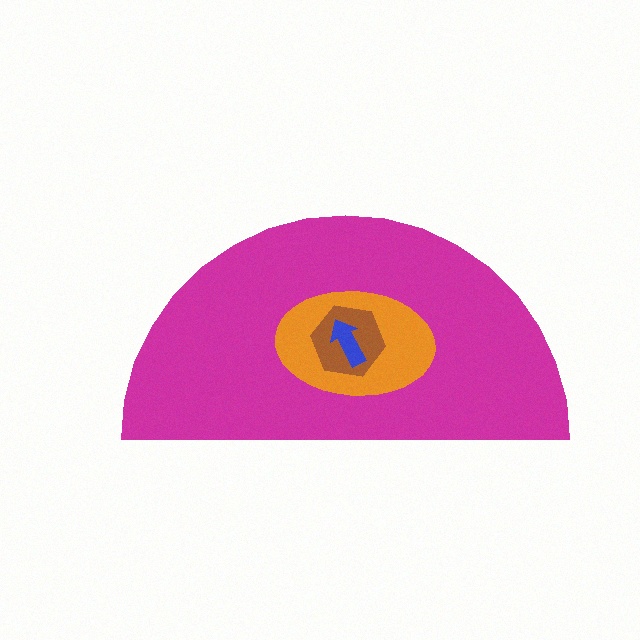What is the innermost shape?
The blue arrow.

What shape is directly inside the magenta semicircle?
The orange ellipse.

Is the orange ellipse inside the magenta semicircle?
Yes.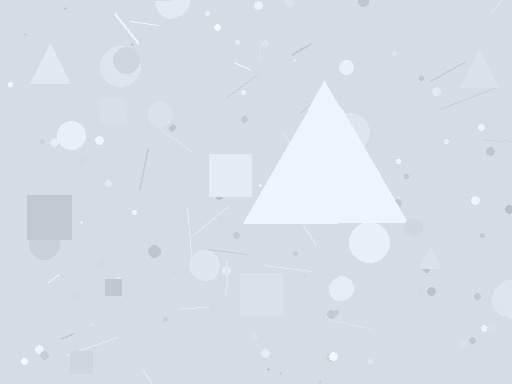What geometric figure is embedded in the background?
A triangle is embedded in the background.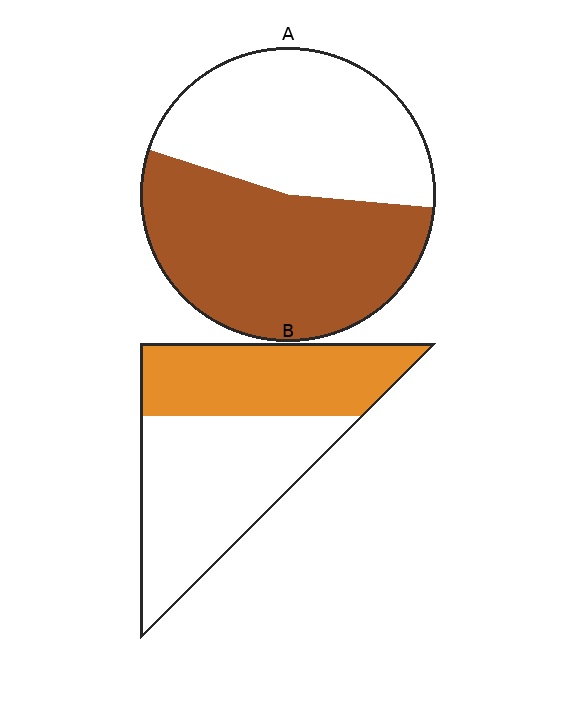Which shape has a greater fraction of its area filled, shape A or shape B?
Shape A.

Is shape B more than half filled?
No.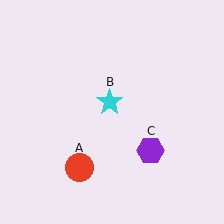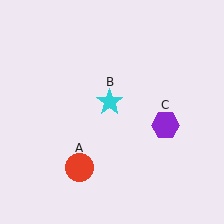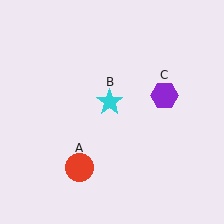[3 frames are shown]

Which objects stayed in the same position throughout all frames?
Red circle (object A) and cyan star (object B) remained stationary.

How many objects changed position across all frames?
1 object changed position: purple hexagon (object C).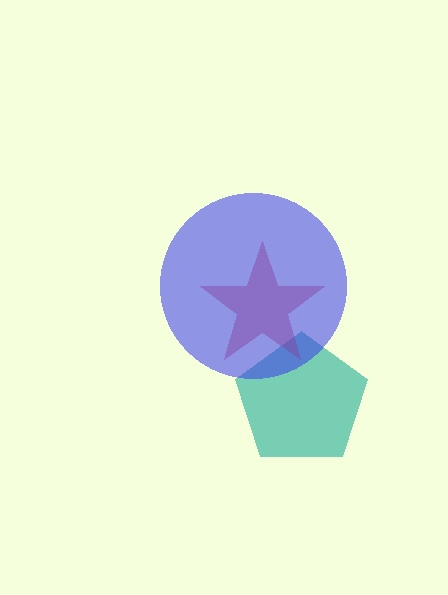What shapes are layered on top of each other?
The layered shapes are: a teal pentagon, a red star, a blue circle.